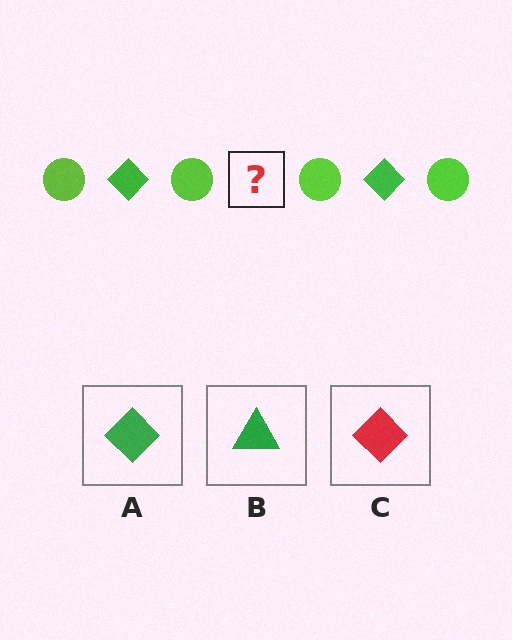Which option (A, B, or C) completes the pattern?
A.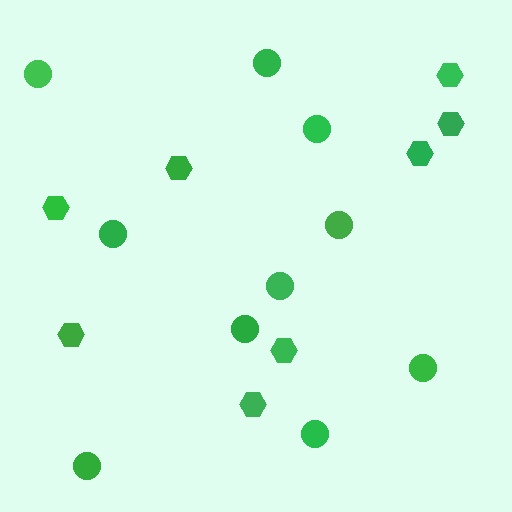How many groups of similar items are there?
There are 2 groups: one group of hexagons (8) and one group of circles (10).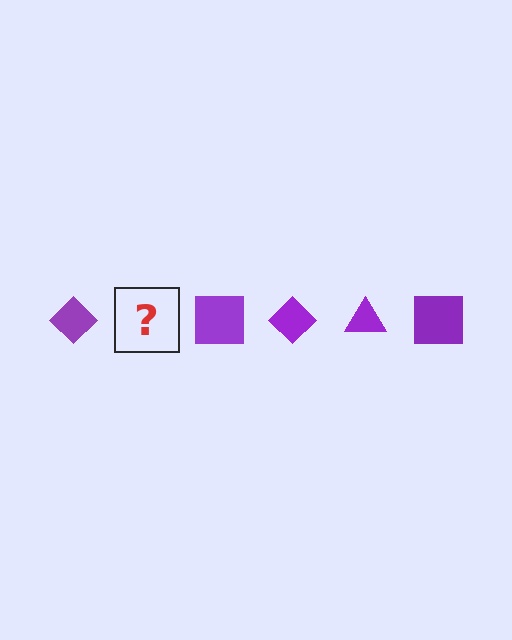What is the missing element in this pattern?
The missing element is a purple triangle.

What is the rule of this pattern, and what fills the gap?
The rule is that the pattern cycles through diamond, triangle, square shapes in purple. The gap should be filled with a purple triangle.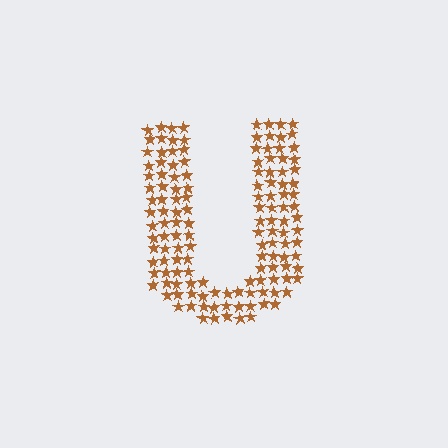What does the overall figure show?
The overall figure shows the letter U.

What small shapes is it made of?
It is made of small stars.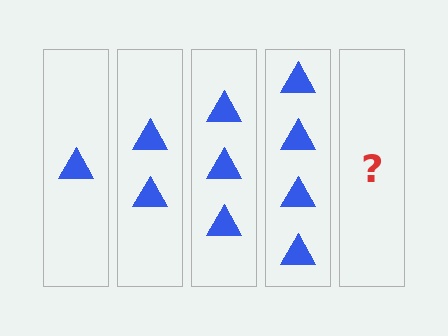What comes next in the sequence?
The next element should be 5 triangles.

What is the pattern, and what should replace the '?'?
The pattern is that each step adds one more triangle. The '?' should be 5 triangles.